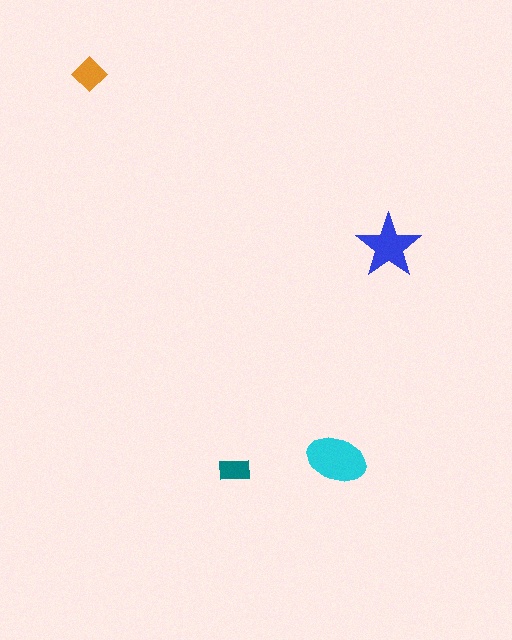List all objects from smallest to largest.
The teal rectangle, the orange diamond, the blue star, the cyan ellipse.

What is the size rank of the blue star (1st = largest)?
2nd.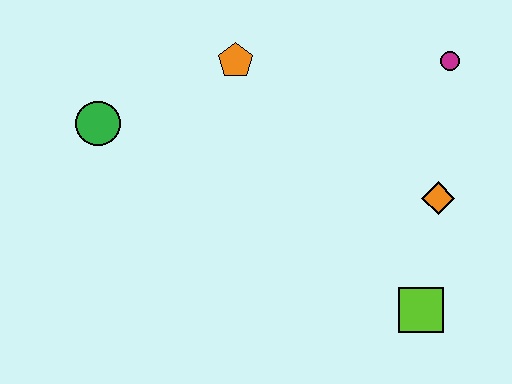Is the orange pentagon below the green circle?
No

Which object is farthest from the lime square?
The green circle is farthest from the lime square.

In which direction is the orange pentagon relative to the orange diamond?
The orange pentagon is to the left of the orange diamond.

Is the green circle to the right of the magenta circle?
No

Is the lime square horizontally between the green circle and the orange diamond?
Yes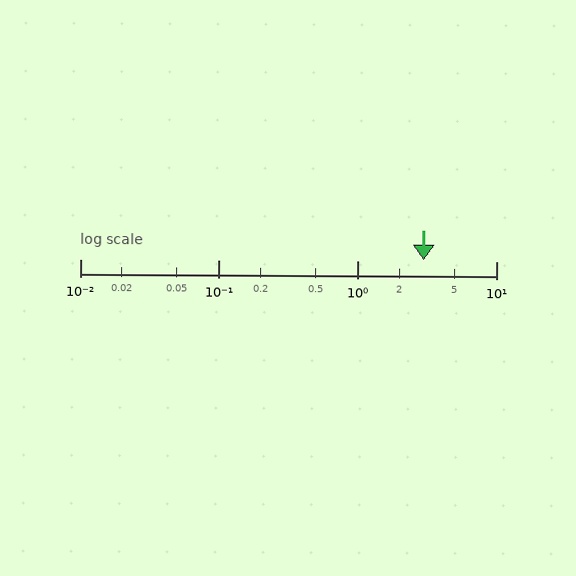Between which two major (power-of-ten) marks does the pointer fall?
The pointer is between 1 and 10.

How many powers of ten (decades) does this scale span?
The scale spans 3 decades, from 0.01 to 10.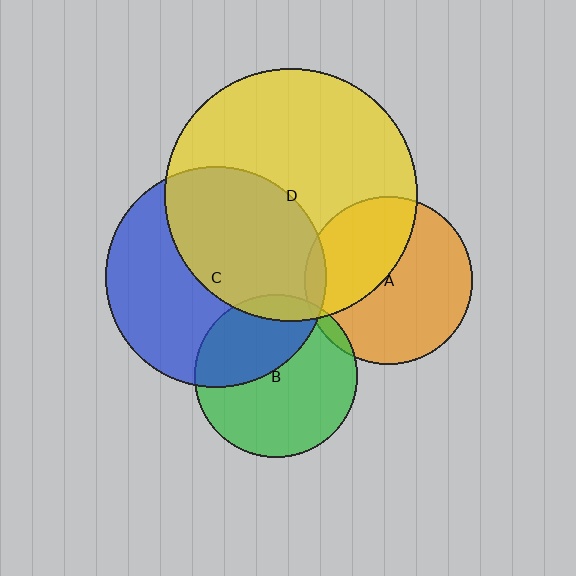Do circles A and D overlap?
Yes.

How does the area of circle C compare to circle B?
Approximately 1.8 times.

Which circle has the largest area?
Circle D (yellow).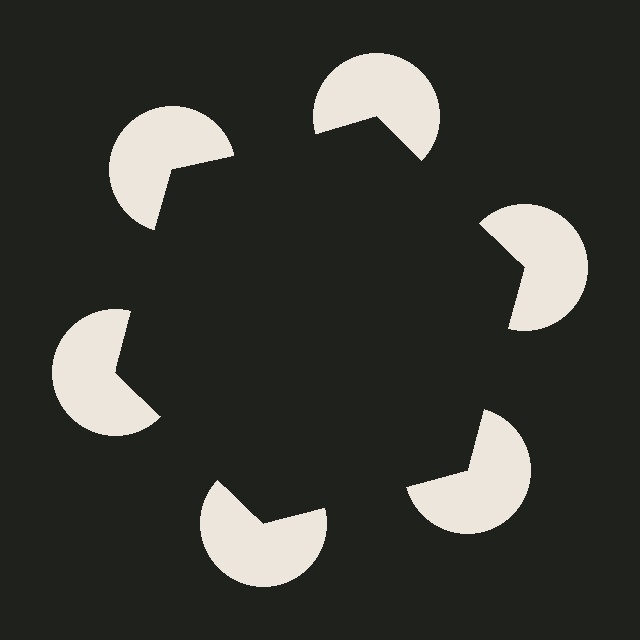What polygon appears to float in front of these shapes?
An illusory hexagon — its edges are inferred from the aligned wedge cuts in the pac-man discs, not physically drawn.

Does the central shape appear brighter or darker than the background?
It typically appears slightly darker than the background, even though no actual brightness change is drawn.